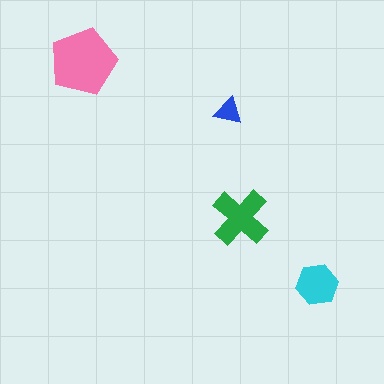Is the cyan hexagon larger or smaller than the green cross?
Smaller.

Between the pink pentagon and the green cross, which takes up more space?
The pink pentagon.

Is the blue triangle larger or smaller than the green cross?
Smaller.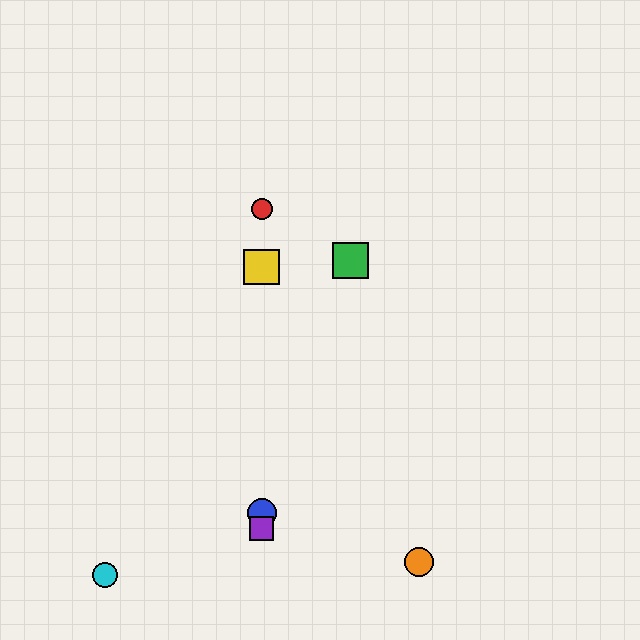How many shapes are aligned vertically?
4 shapes (the red circle, the blue circle, the yellow square, the purple square) are aligned vertically.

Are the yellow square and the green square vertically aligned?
No, the yellow square is at x≈262 and the green square is at x≈351.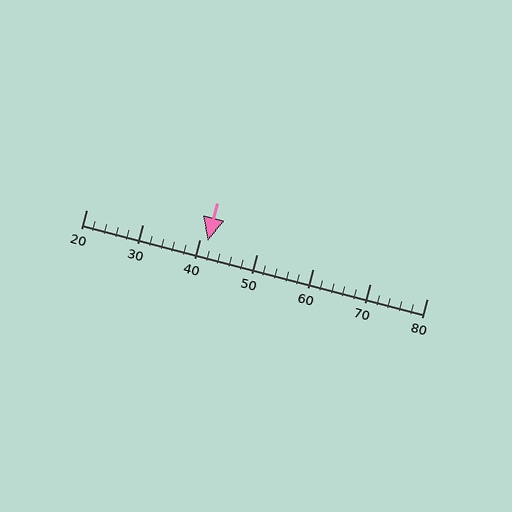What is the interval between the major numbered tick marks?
The major tick marks are spaced 10 units apart.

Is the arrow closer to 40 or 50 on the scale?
The arrow is closer to 40.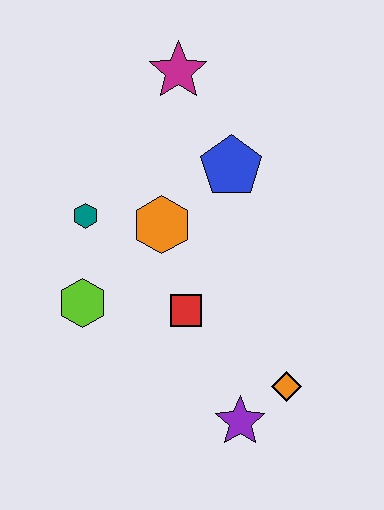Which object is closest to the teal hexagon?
The orange hexagon is closest to the teal hexagon.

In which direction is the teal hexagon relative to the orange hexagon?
The teal hexagon is to the left of the orange hexagon.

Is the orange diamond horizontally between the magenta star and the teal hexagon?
No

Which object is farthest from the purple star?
The magenta star is farthest from the purple star.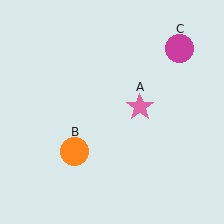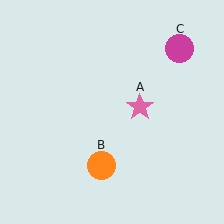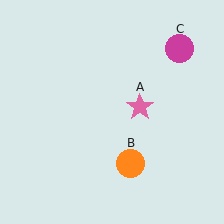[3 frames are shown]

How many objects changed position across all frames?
1 object changed position: orange circle (object B).